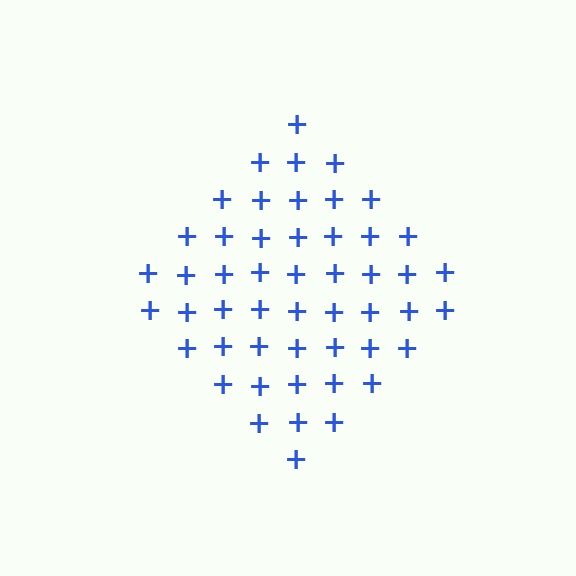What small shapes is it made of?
It is made of small plus signs.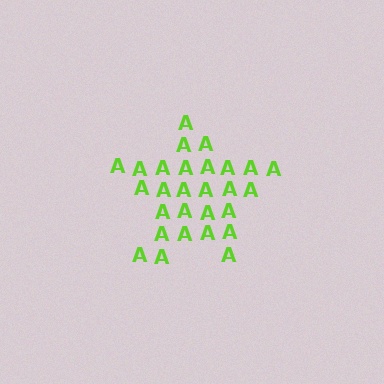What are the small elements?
The small elements are letter A's.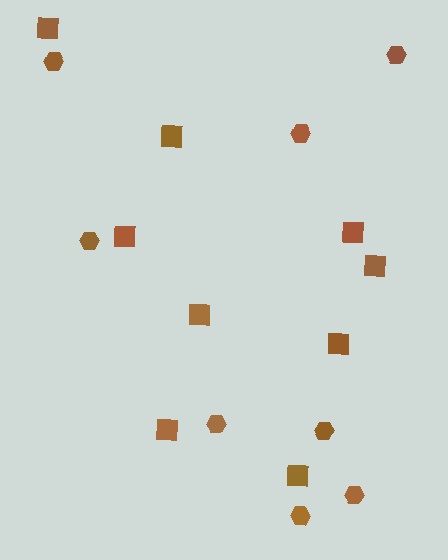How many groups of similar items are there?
There are 2 groups: one group of hexagons (8) and one group of squares (9).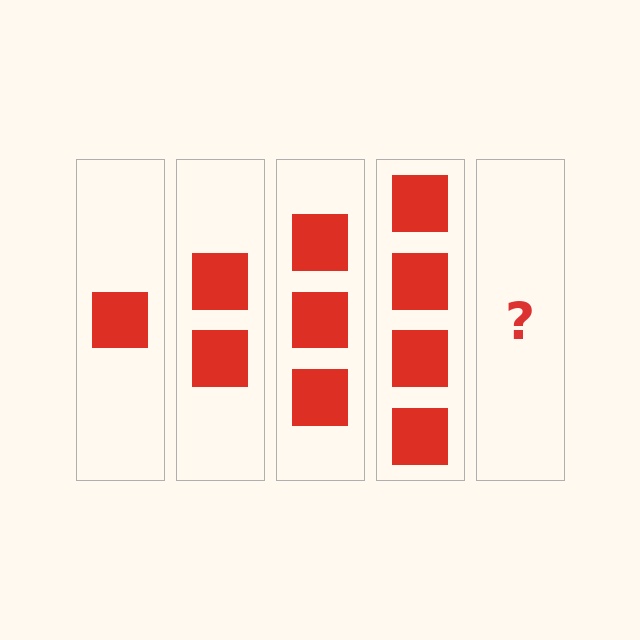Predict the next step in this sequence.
The next step is 5 squares.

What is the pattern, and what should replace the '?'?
The pattern is that each step adds one more square. The '?' should be 5 squares.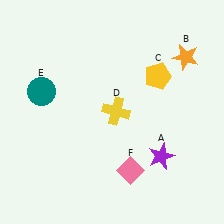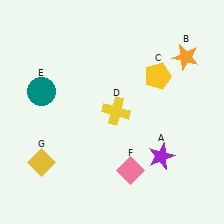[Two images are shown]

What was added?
A yellow diamond (G) was added in Image 2.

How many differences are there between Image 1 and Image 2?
There is 1 difference between the two images.